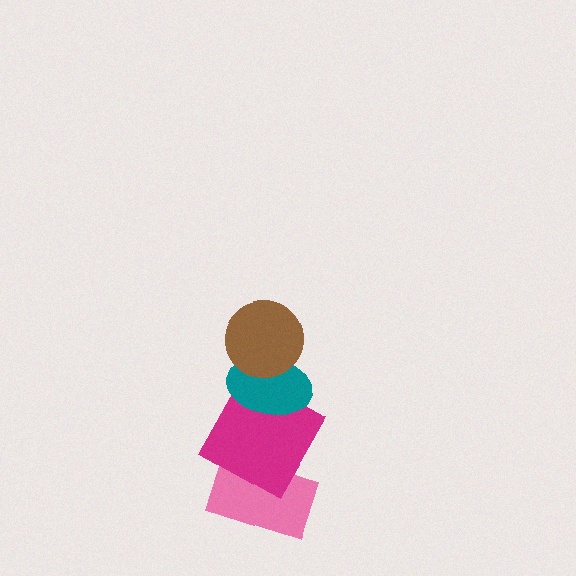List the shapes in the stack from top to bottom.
From top to bottom: the brown circle, the teal ellipse, the magenta square, the pink rectangle.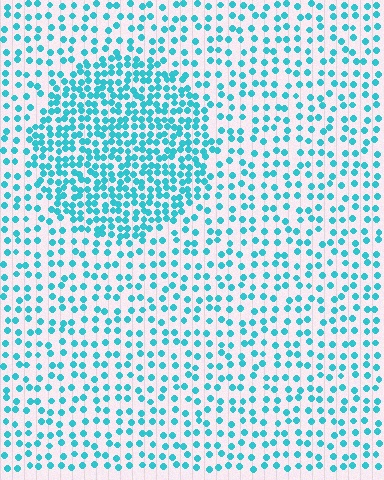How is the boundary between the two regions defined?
The boundary is defined by a change in element density (approximately 2.1x ratio). All elements are the same color, size, and shape.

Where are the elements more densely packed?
The elements are more densely packed inside the circle boundary.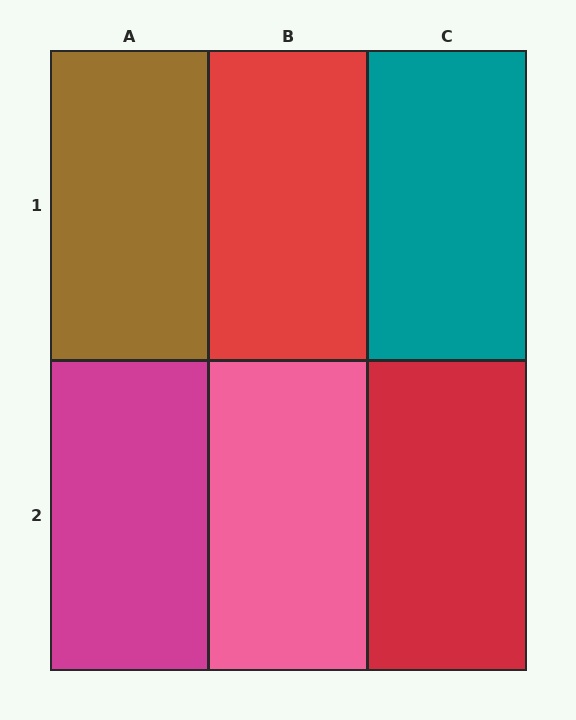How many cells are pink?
1 cell is pink.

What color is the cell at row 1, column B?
Red.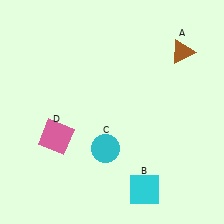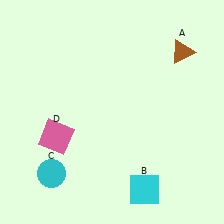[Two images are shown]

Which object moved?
The cyan circle (C) moved left.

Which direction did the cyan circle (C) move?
The cyan circle (C) moved left.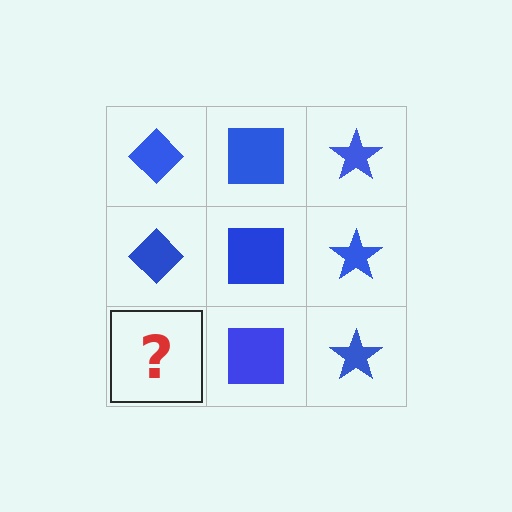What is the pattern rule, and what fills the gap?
The rule is that each column has a consistent shape. The gap should be filled with a blue diamond.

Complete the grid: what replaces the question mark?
The question mark should be replaced with a blue diamond.